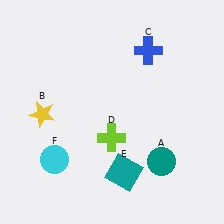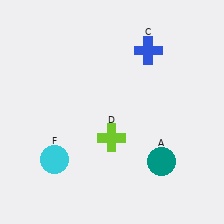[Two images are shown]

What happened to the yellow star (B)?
The yellow star (B) was removed in Image 2. It was in the bottom-left area of Image 1.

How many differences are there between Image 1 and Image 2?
There are 2 differences between the two images.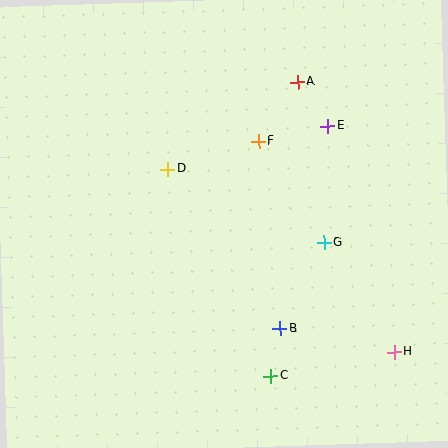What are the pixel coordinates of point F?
Point F is at (259, 141).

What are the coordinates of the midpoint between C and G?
The midpoint between C and G is at (297, 309).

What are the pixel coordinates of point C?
Point C is at (271, 376).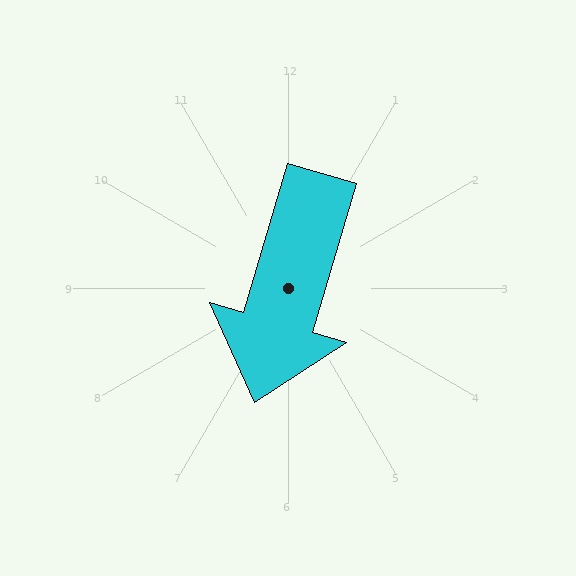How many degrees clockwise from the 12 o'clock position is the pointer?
Approximately 196 degrees.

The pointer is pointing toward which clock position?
Roughly 7 o'clock.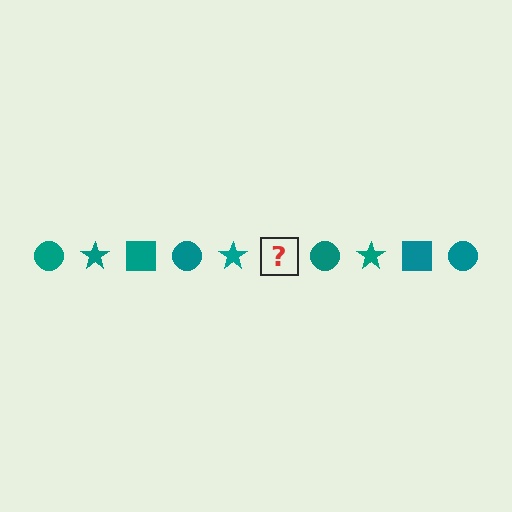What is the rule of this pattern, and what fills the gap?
The rule is that the pattern cycles through circle, star, square shapes in teal. The gap should be filled with a teal square.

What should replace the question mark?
The question mark should be replaced with a teal square.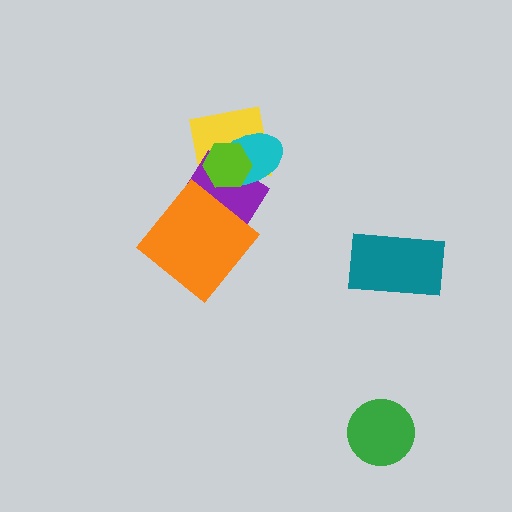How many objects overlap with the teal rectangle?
0 objects overlap with the teal rectangle.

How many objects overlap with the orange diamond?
1 object overlaps with the orange diamond.